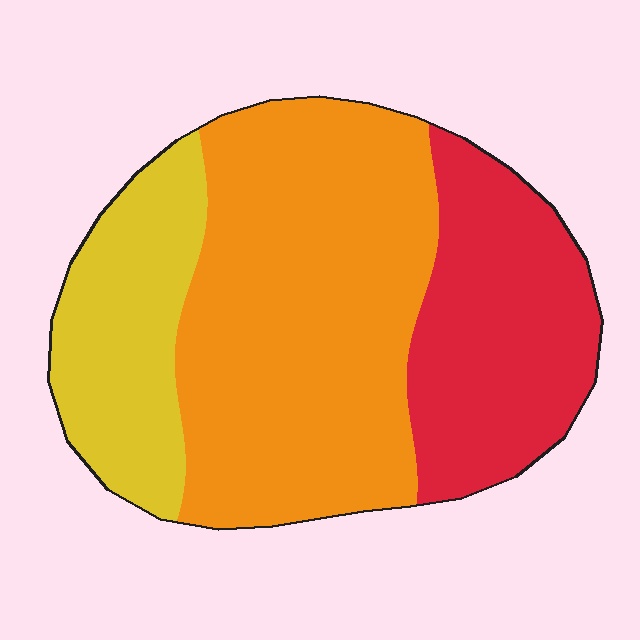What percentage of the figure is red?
Red takes up about one quarter (1/4) of the figure.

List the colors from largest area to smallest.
From largest to smallest: orange, red, yellow.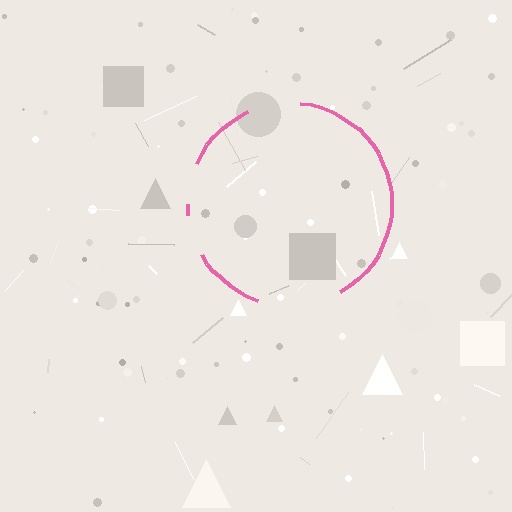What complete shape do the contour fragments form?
The contour fragments form a circle.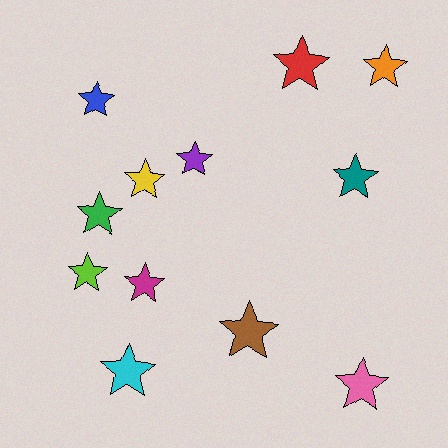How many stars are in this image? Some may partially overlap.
There are 12 stars.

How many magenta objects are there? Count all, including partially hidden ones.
There is 1 magenta object.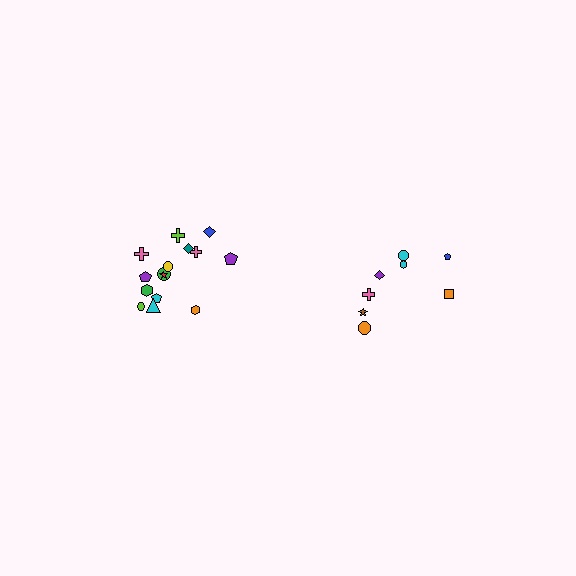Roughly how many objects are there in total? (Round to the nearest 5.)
Roughly 25 objects in total.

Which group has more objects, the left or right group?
The left group.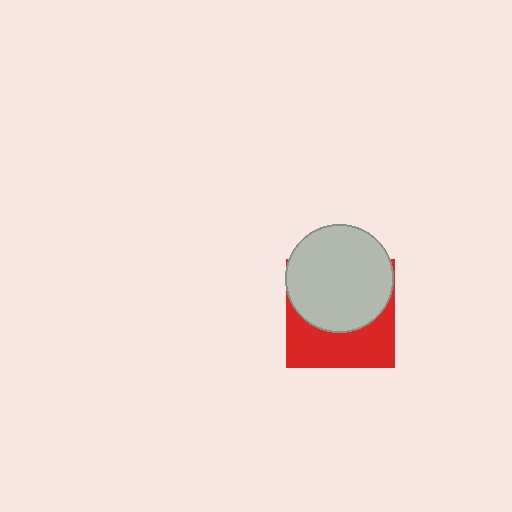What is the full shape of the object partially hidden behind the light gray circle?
The partially hidden object is a red square.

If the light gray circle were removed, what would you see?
You would see the complete red square.